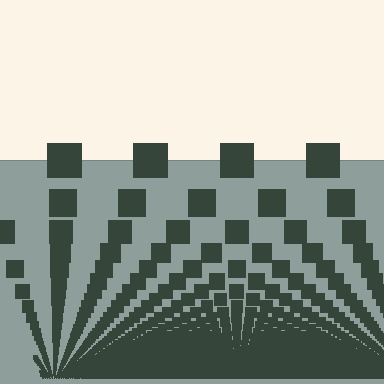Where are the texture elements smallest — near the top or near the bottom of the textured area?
Near the bottom.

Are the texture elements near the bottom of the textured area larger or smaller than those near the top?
Smaller. The gradient is inverted — elements near the bottom are smaller and denser.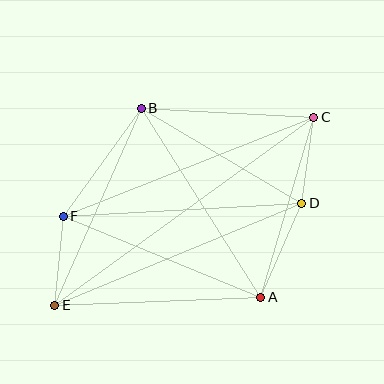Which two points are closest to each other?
Points C and D are closest to each other.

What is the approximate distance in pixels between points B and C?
The distance between B and C is approximately 173 pixels.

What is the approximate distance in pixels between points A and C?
The distance between A and C is approximately 187 pixels.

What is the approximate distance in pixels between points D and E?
The distance between D and E is approximately 267 pixels.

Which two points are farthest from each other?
Points C and E are farthest from each other.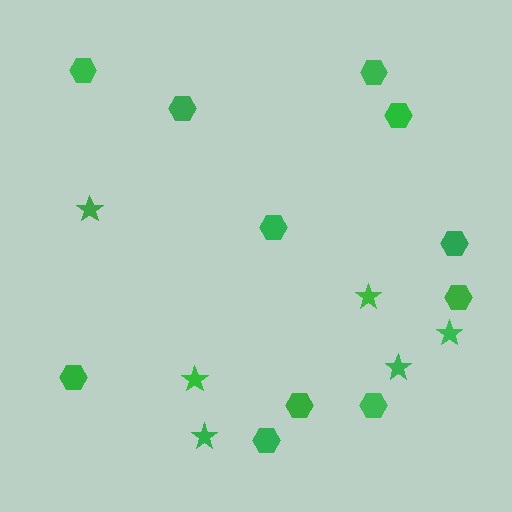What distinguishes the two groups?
There are 2 groups: one group of hexagons (11) and one group of stars (6).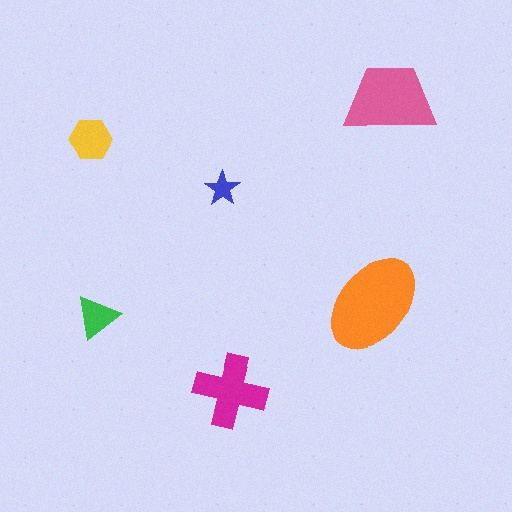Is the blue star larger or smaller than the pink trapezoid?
Smaller.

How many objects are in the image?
There are 6 objects in the image.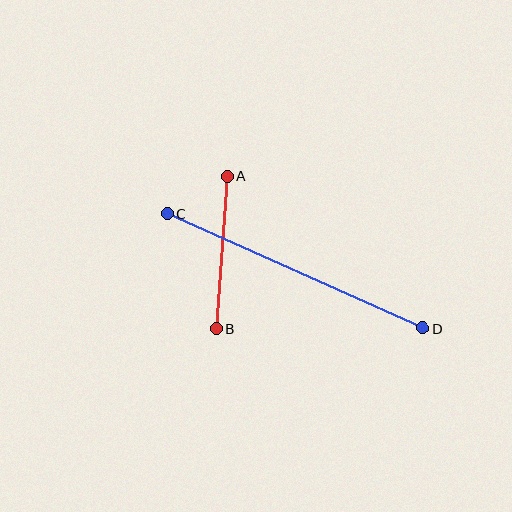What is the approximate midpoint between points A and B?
The midpoint is at approximately (222, 253) pixels.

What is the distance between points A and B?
The distance is approximately 153 pixels.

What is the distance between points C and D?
The distance is approximately 280 pixels.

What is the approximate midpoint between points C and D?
The midpoint is at approximately (295, 271) pixels.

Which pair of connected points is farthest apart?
Points C and D are farthest apart.